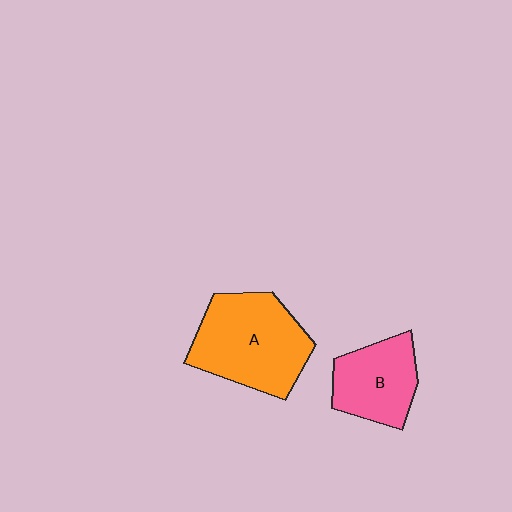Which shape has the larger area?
Shape A (orange).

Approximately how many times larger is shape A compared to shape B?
Approximately 1.5 times.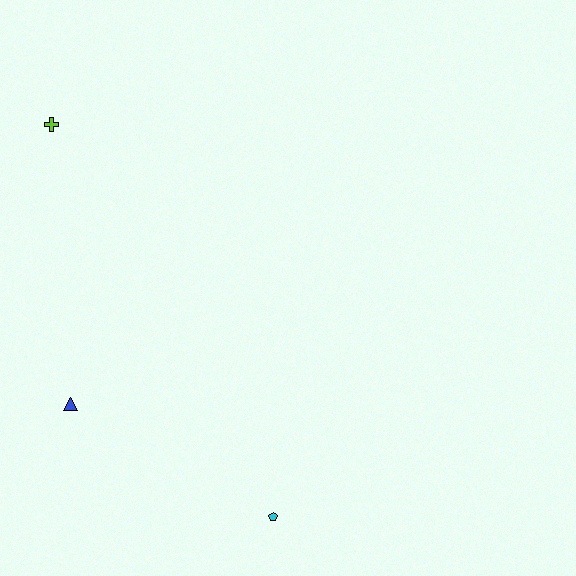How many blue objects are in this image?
There is 1 blue object.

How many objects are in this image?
There are 3 objects.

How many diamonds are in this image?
There are no diamonds.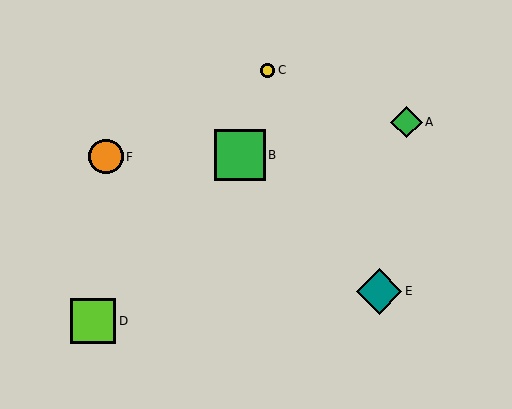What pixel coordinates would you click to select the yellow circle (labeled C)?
Click at (268, 70) to select the yellow circle C.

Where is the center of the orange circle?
The center of the orange circle is at (106, 157).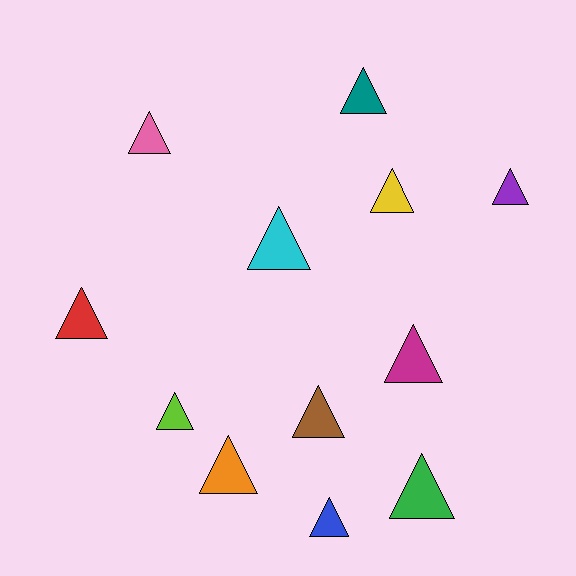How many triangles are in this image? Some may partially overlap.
There are 12 triangles.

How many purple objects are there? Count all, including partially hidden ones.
There is 1 purple object.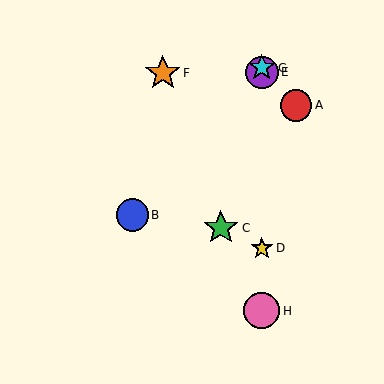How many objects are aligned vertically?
4 objects (D, E, G, H) are aligned vertically.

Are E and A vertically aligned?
No, E is at x≈262 and A is at x≈296.